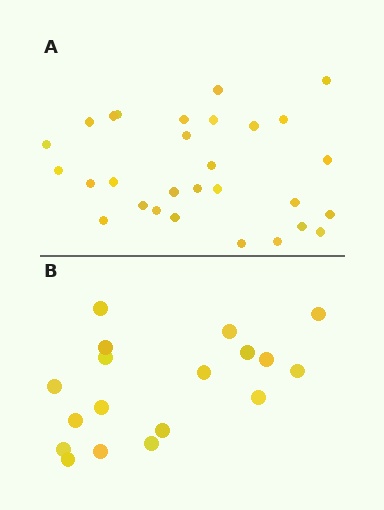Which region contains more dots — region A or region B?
Region A (the top region) has more dots.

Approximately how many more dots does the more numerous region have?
Region A has roughly 12 or so more dots than region B.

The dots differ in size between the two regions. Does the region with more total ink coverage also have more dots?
No. Region B has more total ink coverage because its dots are larger, but region A actually contains more individual dots. Total area can be misleading — the number of items is what matters here.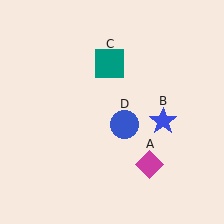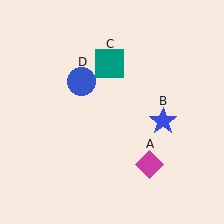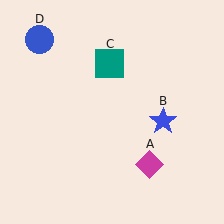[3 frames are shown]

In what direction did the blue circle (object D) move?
The blue circle (object D) moved up and to the left.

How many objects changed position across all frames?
1 object changed position: blue circle (object D).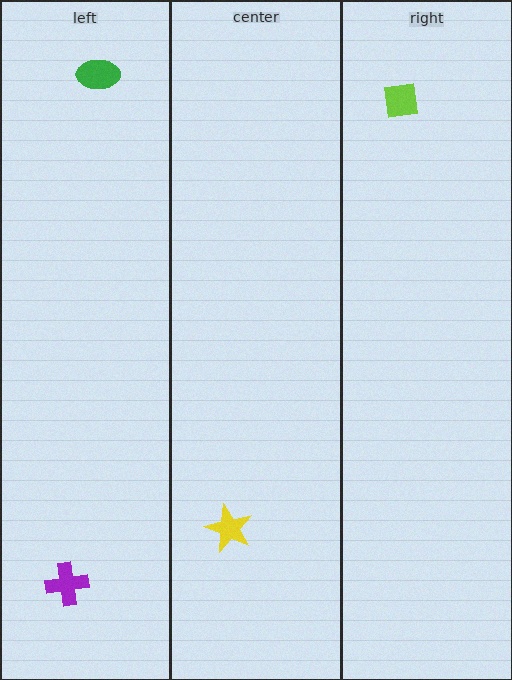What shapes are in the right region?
The lime square.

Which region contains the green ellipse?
The left region.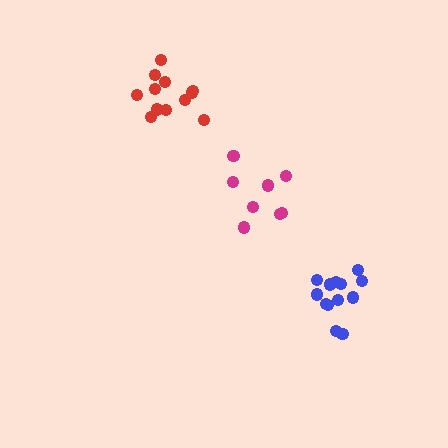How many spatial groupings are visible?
There are 3 spatial groupings.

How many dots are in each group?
Group 1: 8 dots, Group 2: 12 dots, Group 3: 14 dots (34 total).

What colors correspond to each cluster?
The clusters are colored: magenta, red, blue.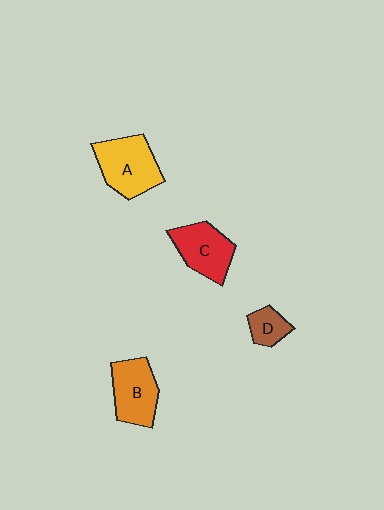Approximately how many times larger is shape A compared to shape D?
Approximately 2.5 times.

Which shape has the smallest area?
Shape D (brown).